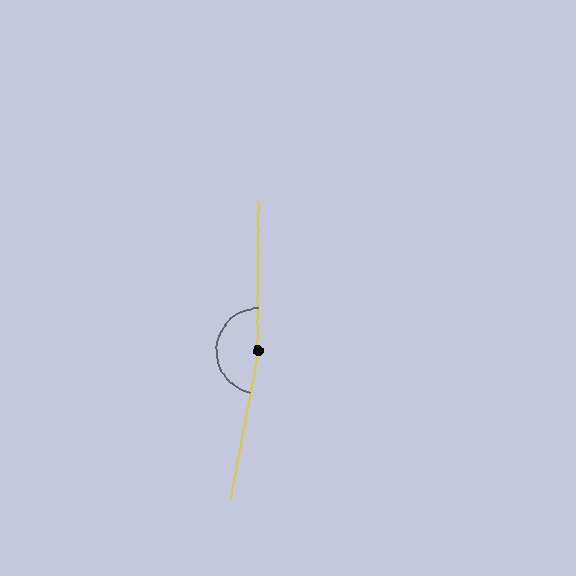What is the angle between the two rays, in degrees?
Approximately 169 degrees.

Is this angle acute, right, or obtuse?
It is obtuse.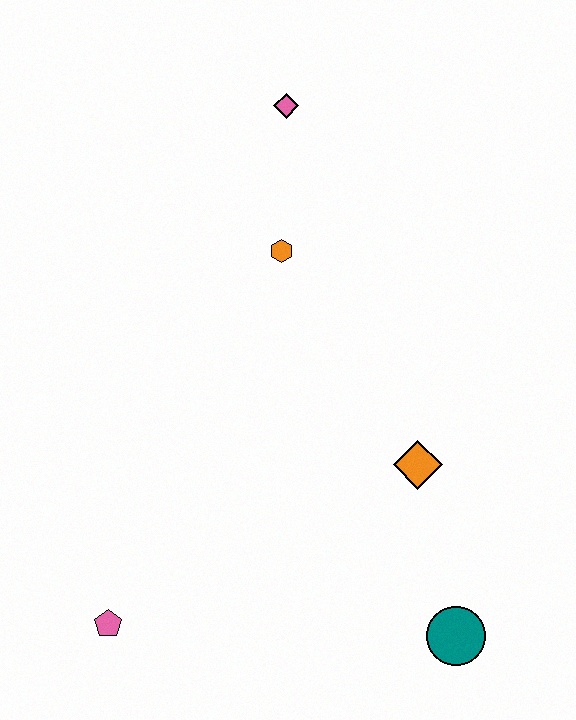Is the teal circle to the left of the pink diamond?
No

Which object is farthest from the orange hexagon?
The teal circle is farthest from the orange hexagon.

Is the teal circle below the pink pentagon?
Yes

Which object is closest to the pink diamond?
The orange hexagon is closest to the pink diamond.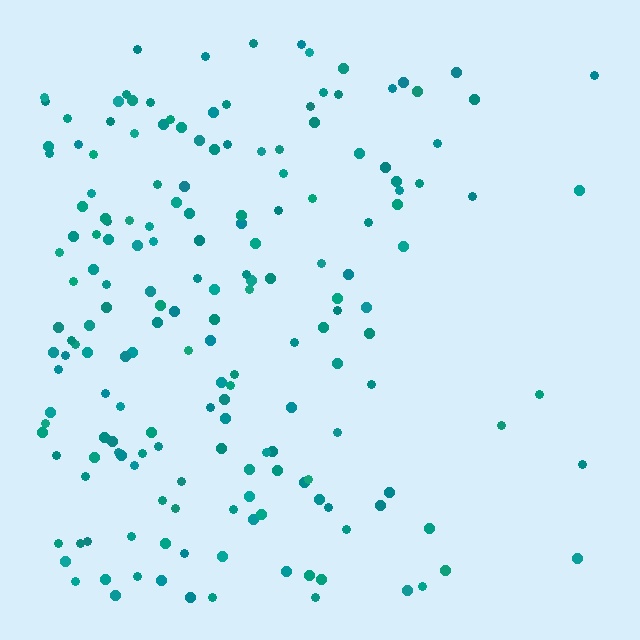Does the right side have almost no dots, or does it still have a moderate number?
Still a moderate number, just noticeably fewer than the left.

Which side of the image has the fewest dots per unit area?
The right.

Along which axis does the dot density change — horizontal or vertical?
Horizontal.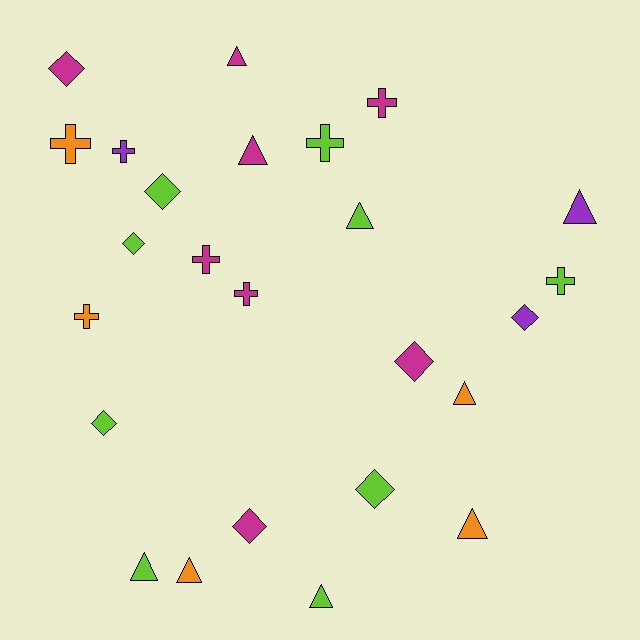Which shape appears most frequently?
Triangle, with 9 objects.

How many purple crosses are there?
There is 1 purple cross.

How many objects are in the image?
There are 25 objects.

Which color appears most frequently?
Lime, with 9 objects.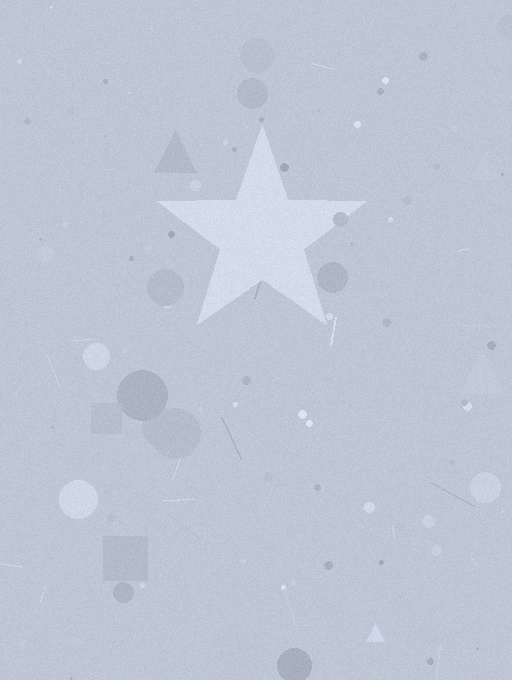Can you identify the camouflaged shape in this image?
The camouflaged shape is a star.